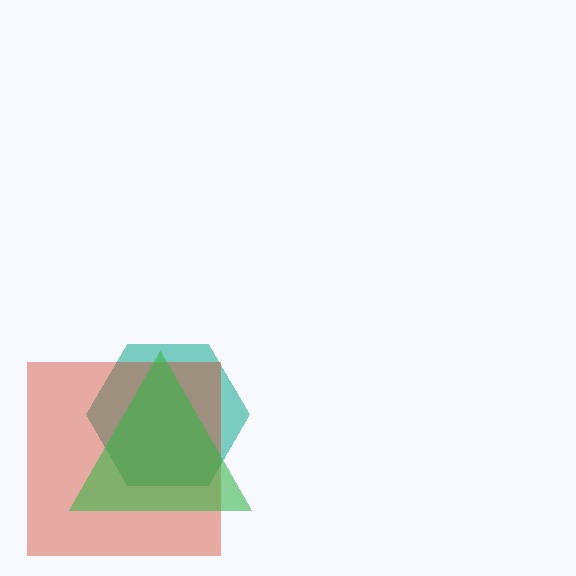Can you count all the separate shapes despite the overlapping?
Yes, there are 3 separate shapes.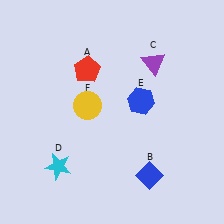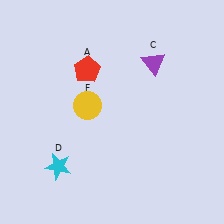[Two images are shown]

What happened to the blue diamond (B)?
The blue diamond (B) was removed in Image 2. It was in the bottom-right area of Image 1.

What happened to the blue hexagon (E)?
The blue hexagon (E) was removed in Image 2. It was in the top-right area of Image 1.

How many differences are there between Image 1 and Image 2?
There are 2 differences between the two images.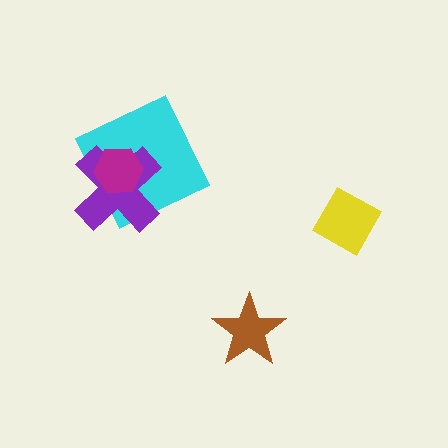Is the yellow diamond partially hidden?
No, no other shape covers it.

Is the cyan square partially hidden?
Yes, it is partially covered by another shape.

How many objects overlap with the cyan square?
2 objects overlap with the cyan square.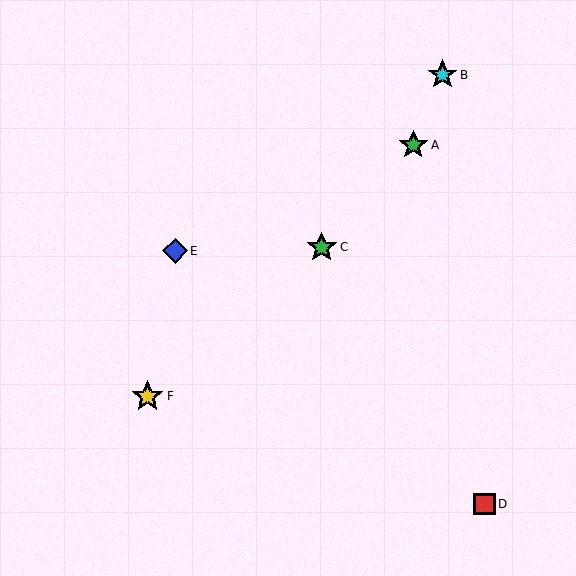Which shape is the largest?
The yellow star (labeled F) is the largest.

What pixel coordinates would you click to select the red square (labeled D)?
Click at (485, 504) to select the red square D.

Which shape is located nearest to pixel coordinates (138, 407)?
The yellow star (labeled F) at (148, 396) is nearest to that location.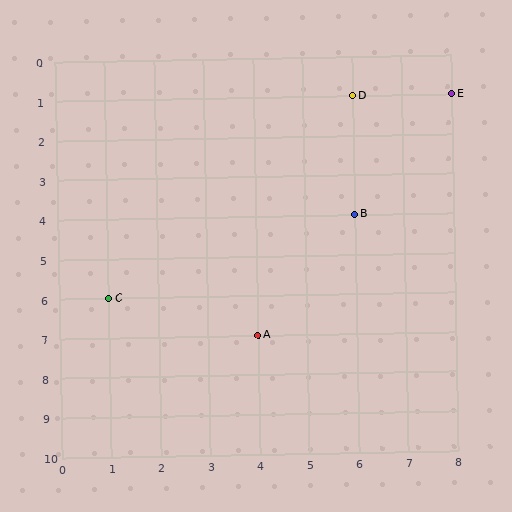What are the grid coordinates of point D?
Point D is at grid coordinates (6, 1).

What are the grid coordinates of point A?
Point A is at grid coordinates (4, 7).